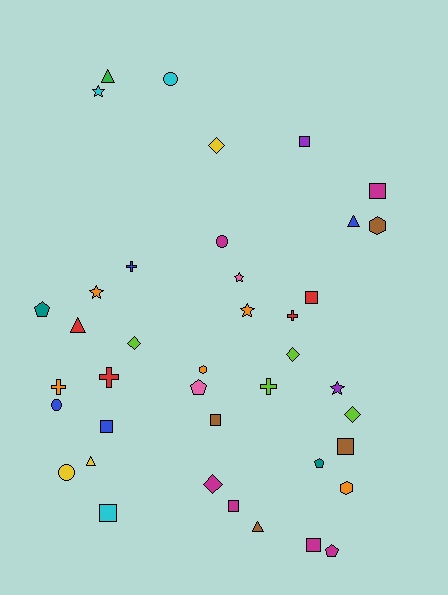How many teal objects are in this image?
There are 2 teal objects.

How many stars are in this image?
There are 5 stars.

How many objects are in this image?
There are 40 objects.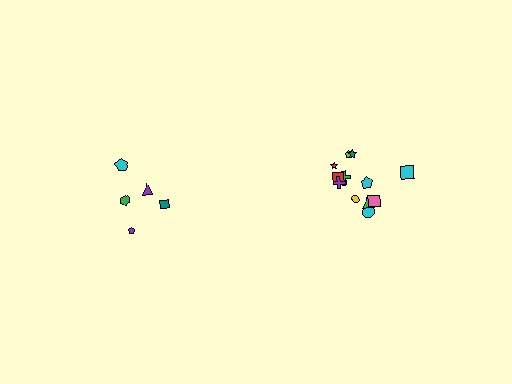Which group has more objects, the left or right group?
The right group.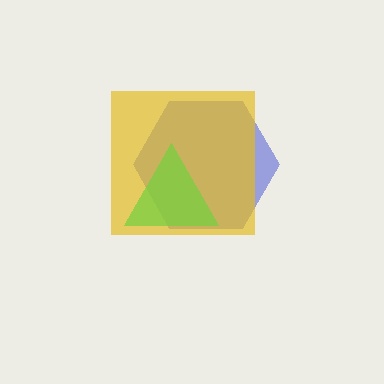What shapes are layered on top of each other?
The layered shapes are: a blue hexagon, a yellow square, a lime triangle.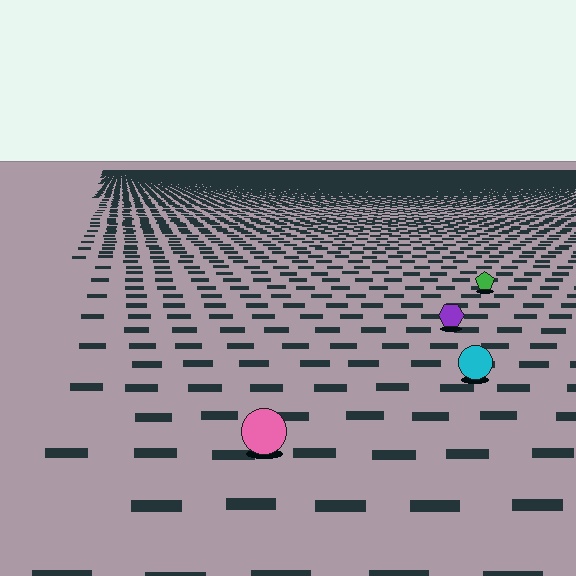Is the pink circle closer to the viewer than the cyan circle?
Yes. The pink circle is closer — you can tell from the texture gradient: the ground texture is coarser near it.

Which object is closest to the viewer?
The pink circle is closest. The texture marks near it are larger and more spread out.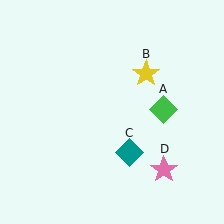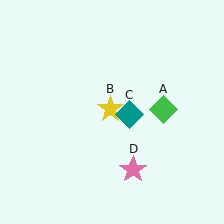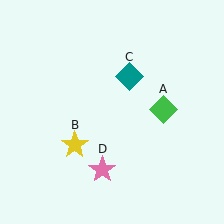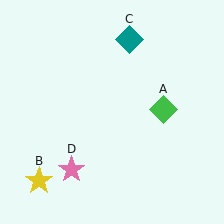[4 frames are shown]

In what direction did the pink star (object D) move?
The pink star (object D) moved left.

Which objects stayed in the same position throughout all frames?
Green diamond (object A) remained stationary.